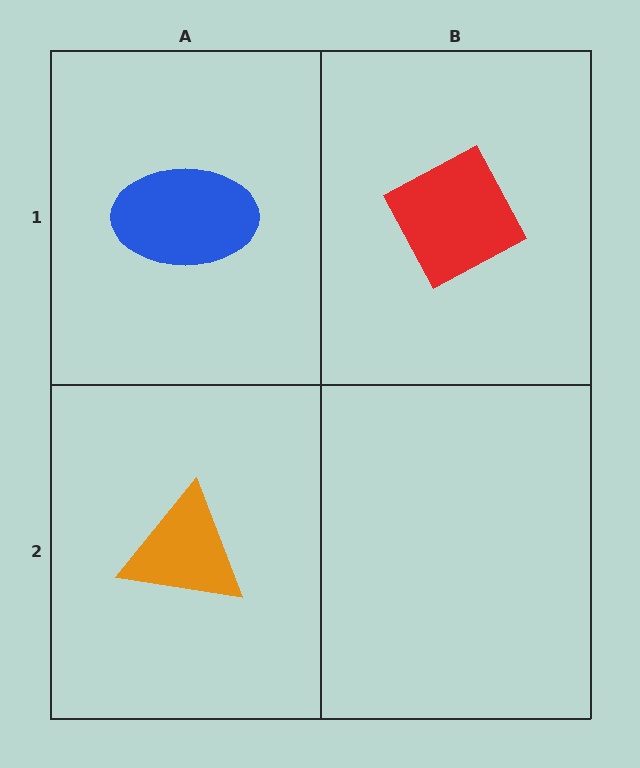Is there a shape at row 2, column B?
No, that cell is empty.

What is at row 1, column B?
A red diamond.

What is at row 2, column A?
An orange triangle.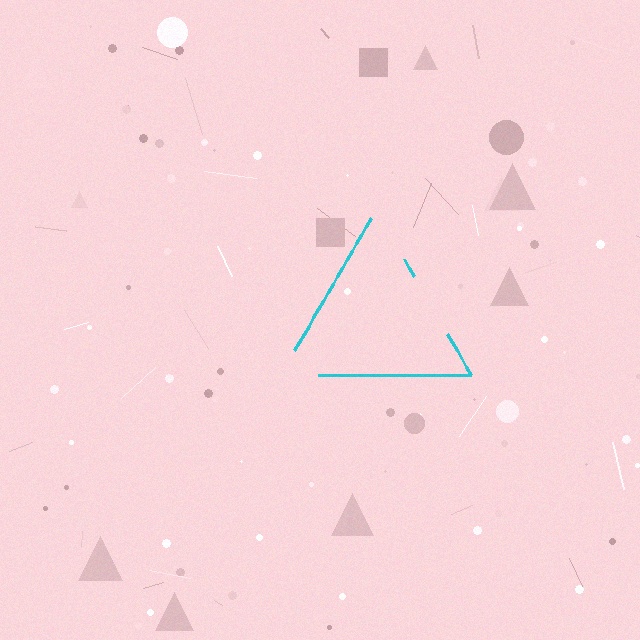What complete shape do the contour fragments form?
The contour fragments form a triangle.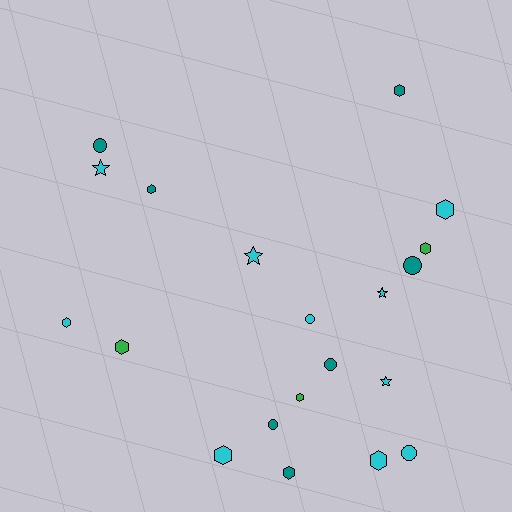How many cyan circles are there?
There are 2 cyan circles.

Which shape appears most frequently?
Hexagon, with 10 objects.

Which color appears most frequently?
Cyan, with 10 objects.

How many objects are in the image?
There are 20 objects.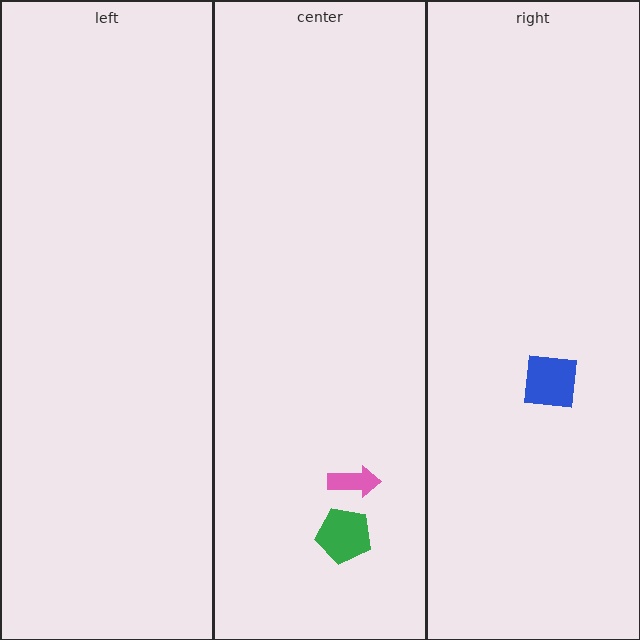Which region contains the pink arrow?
The center region.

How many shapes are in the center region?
2.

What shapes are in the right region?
The blue square.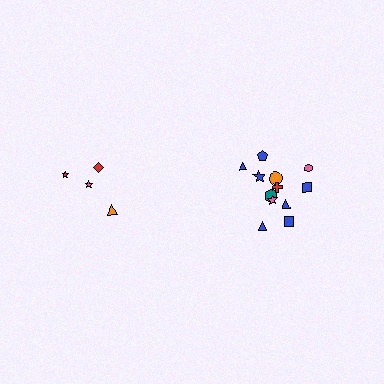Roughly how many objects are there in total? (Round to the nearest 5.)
Roughly 15 objects in total.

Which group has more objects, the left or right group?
The right group.